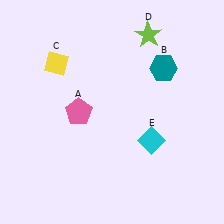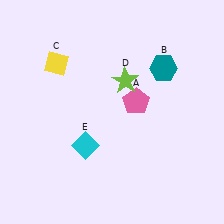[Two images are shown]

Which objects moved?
The objects that moved are: the pink pentagon (A), the lime star (D), the cyan diamond (E).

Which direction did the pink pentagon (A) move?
The pink pentagon (A) moved right.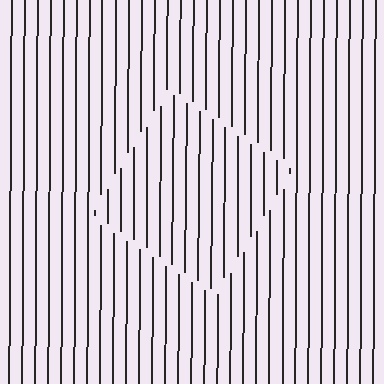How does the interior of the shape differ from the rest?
The interior of the shape contains the same grating, shifted by half a period — the contour is defined by the phase discontinuity where line-ends from the inner and outer gratings abut.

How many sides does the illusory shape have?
4 sides — the line-ends trace a square.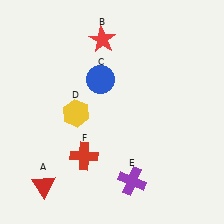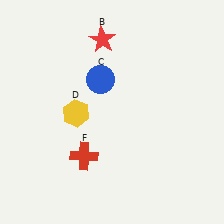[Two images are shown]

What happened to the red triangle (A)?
The red triangle (A) was removed in Image 2. It was in the bottom-left area of Image 1.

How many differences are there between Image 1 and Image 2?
There are 2 differences between the two images.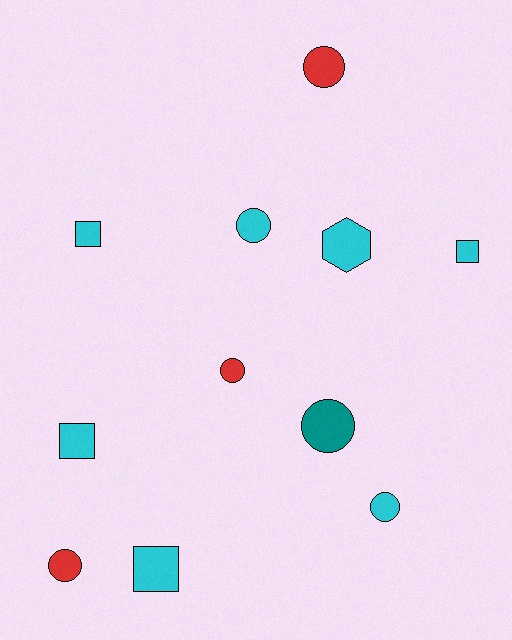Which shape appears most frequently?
Circle, with 6 objects.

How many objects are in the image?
There are 11 objects.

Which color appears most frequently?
Cyan, with 7 objects.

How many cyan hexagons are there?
There is 1 cyan hexagon.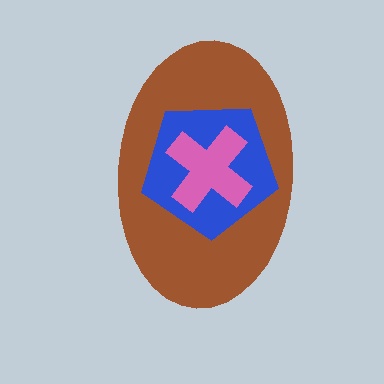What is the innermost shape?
The pink cross.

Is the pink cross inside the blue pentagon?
Yes.